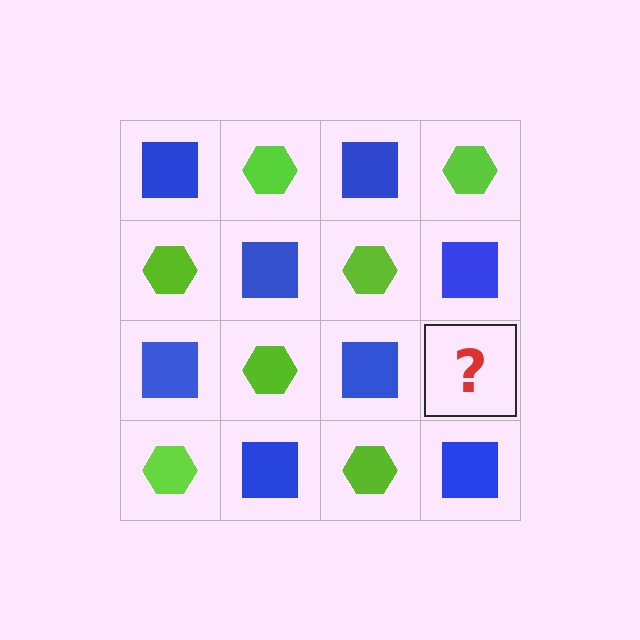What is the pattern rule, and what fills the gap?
The rule is that it alternates blue square and lime hexagon in a checkerboard pattern. The gap should be filled with a lime hexagon.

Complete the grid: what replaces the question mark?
The question mark should be replaced with a lime hexagon.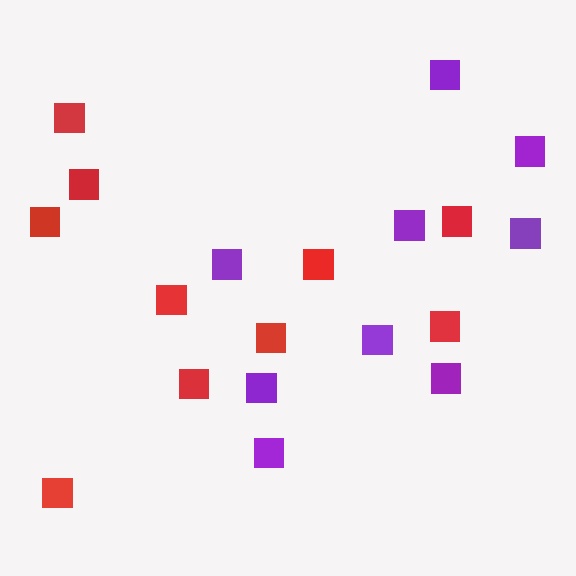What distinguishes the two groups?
There are 2 groups: one group of purple squares (9) and one group of red squares (10).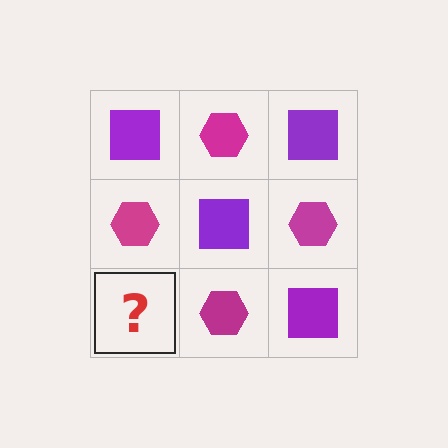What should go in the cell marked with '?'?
The missing cell should contain a purple square.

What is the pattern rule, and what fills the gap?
The rule is that it alternates purple square and magenta hexagon in a checkerboard pattern. The gap should be filled with a purple square.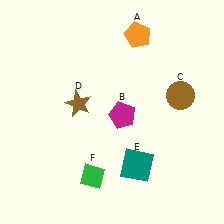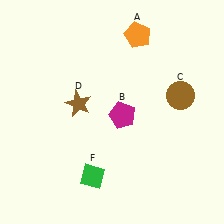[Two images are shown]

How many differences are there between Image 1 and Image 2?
There is 1 difference between the two images.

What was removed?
The teal square (E) was removed in Image 2.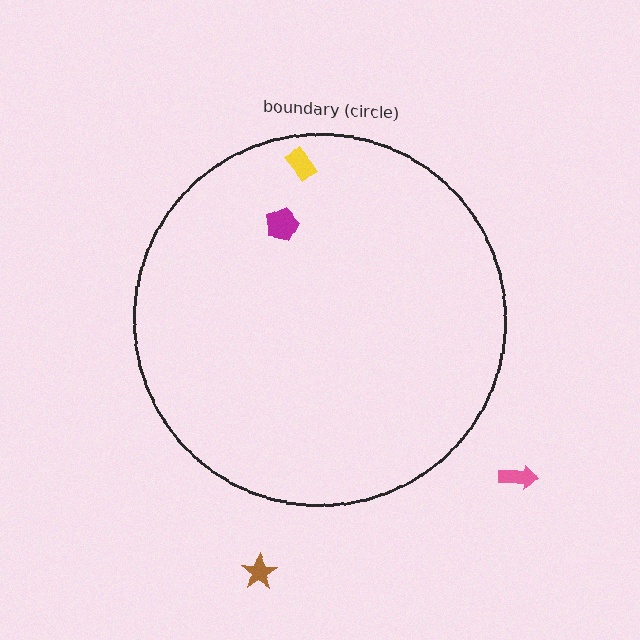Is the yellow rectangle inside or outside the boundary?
Inside.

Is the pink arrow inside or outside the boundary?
Outside.